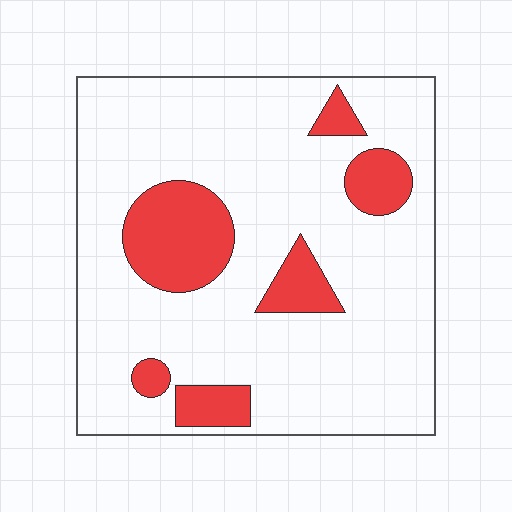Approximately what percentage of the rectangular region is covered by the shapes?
Approximately 20%.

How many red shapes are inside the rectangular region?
6.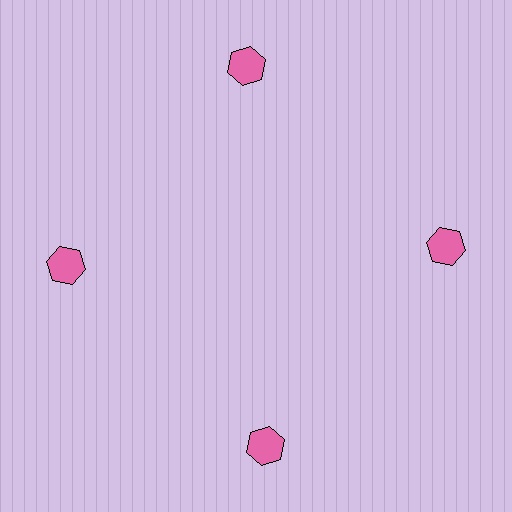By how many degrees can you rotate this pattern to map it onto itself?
The pattern maps onto itself every 90 degrees of rotation.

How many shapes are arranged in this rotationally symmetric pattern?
There are 4 shapes, arranged in 4 groups of 1.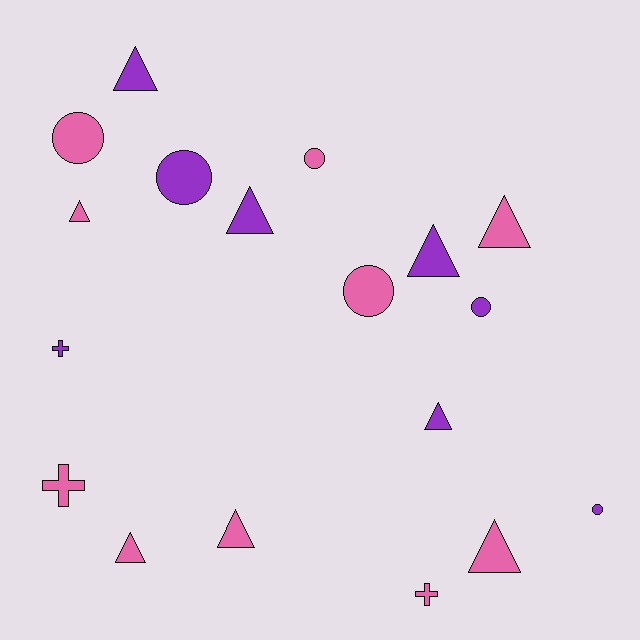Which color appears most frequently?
Pink, with 10 objects.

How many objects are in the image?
There are 18 objects.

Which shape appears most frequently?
Triangle, with 9 objects.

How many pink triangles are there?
There are 5 pink triangles.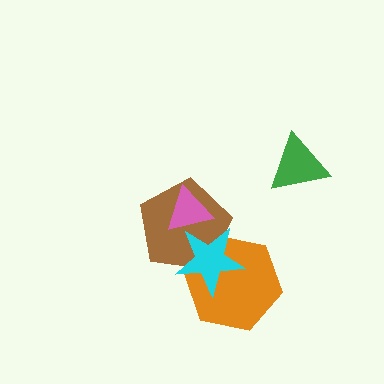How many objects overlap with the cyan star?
3 objects overlap with the cyan star.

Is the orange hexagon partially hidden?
Yes, it is partially covered by another shape.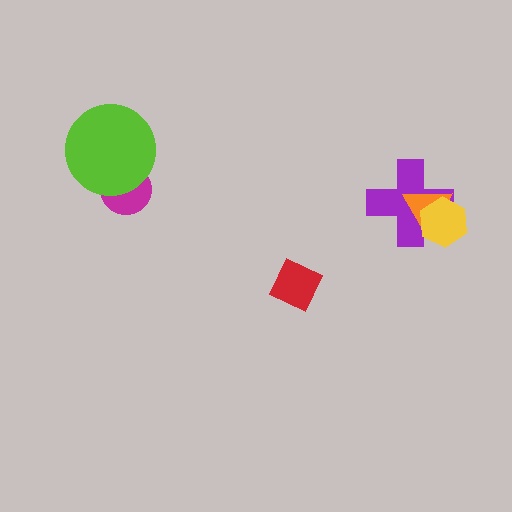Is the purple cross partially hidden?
Yes, it is partially covered by another shape.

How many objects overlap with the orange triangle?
2 objects overlap with the orange triangle.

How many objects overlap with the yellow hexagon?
2 objects overlap with the yellow hexagon.